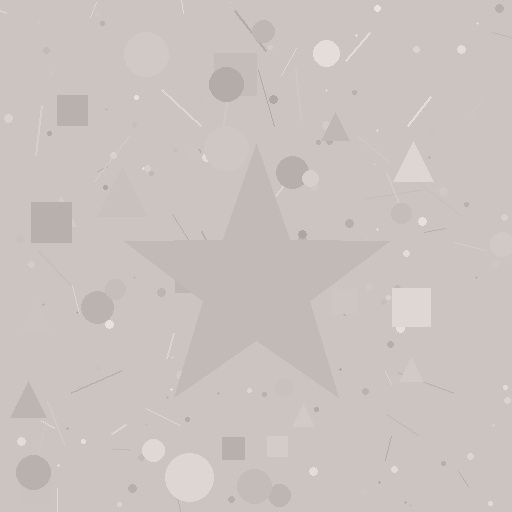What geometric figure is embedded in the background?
A star is embedded in the background.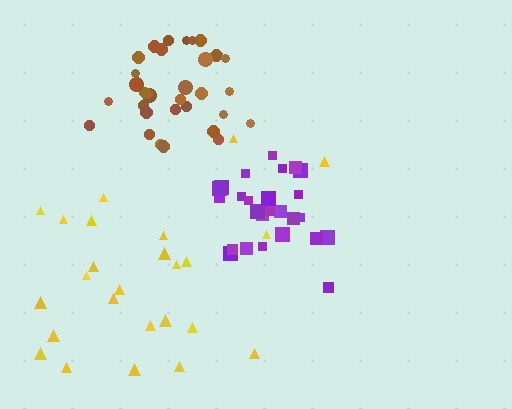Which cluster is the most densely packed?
Purple.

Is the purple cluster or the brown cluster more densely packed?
Purple.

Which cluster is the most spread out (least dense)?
Yellow.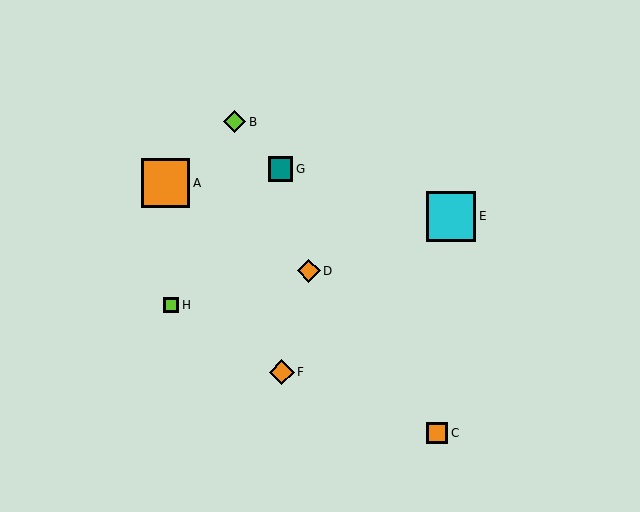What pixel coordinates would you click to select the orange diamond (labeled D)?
Click at (309, 271) to select the orange diamond D.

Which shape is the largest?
The cyan square (labeled E) is the largest.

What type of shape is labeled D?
Shape D is an orange diamond.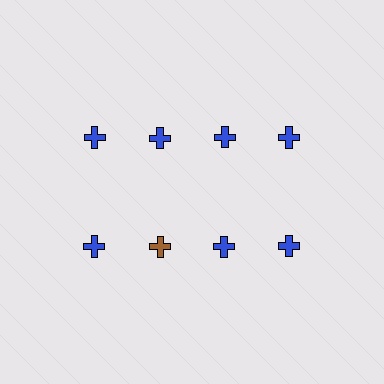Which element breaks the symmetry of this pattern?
The brown cross in the second row, second from left column breaks the symmetry. All other shapes are blue crosses.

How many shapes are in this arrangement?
There are 8 shapes arranged in a grid pattern.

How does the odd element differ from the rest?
It has a different color: brown instead of blue.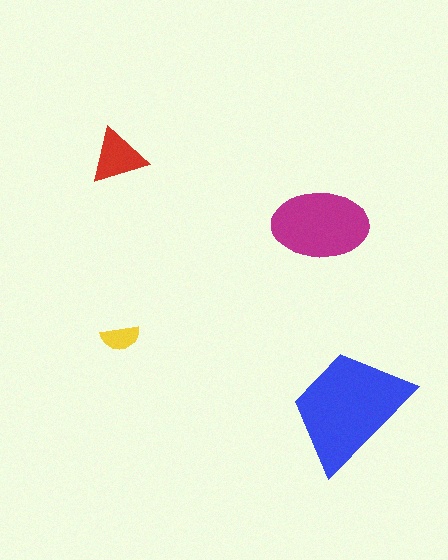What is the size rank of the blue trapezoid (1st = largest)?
1st.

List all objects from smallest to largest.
The yellow semicircle, the red triangle, the magenta ellipse, the blue trapezoid.